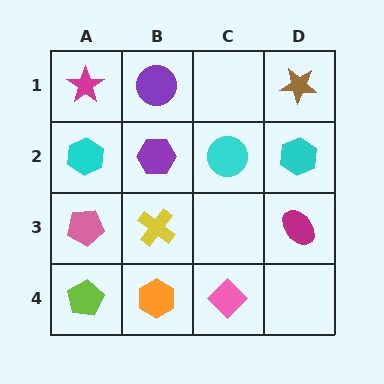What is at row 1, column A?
A magenta star.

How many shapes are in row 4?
3 shapes.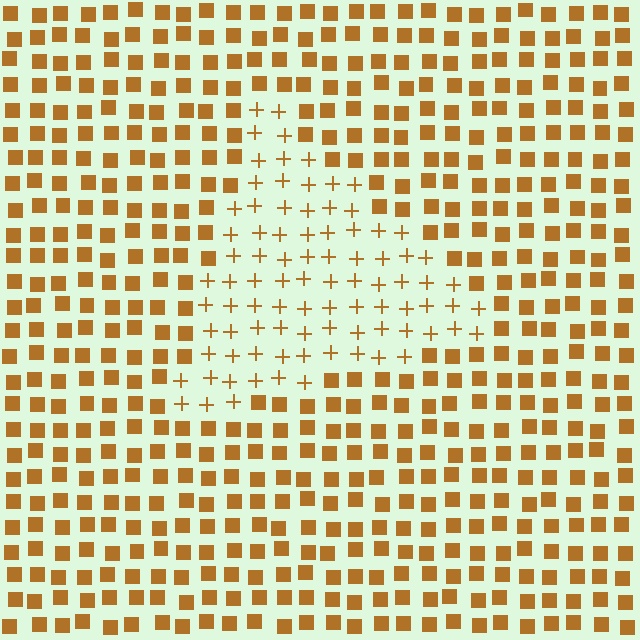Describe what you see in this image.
The image is filled with small brown elements arranged in a uniform grid. A triangle-shaped region contains plus signs, while the surrounding area contains squares. The boundary is defined purely by the change in element shape.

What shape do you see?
I see a triangle.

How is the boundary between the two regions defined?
The boundary is defined by a change in element shape: plus signs inside vs. squares outside. All elements share the same color and spacing.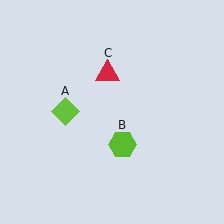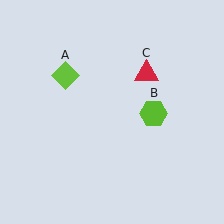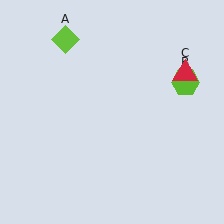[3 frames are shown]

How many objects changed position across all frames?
3 objects changed position: lime diamond (object A), lime hexagon (object B), red triangle (object C).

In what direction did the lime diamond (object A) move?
The lime diamond (object A) moved up.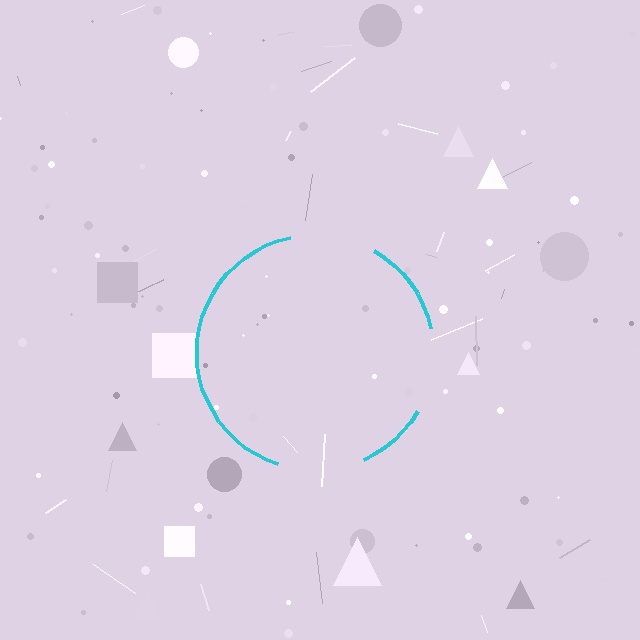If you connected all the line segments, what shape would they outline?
They would outline a circle.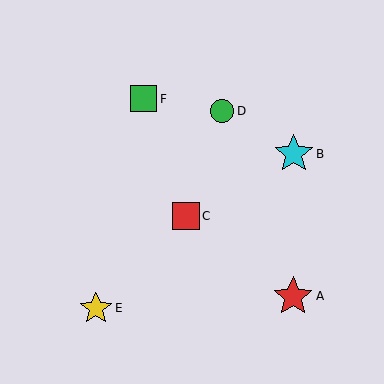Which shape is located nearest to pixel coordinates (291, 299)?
The red star (labeled A) at (293, 296) is nearest to that location.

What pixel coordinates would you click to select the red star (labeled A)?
Click at (293, 296) to select the red star A.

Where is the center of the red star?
The center of the red star is at (293, 296).